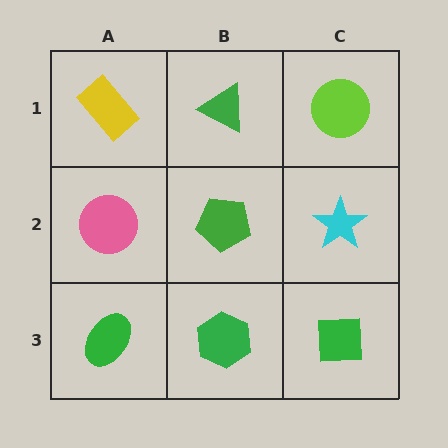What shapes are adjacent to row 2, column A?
A yellow rectangle (row 1, column A), a green ellipse (row 3, column A), a green pentagon (row 2, column B).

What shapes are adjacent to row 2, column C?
A lime circle (row 1, column C), a green square (row 3, column C), a green pentagon (row 2, column B).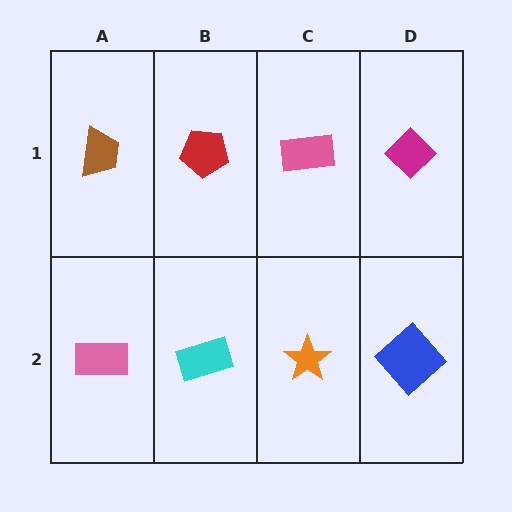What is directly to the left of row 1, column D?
A pink rectangle.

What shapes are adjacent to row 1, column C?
An orange star (row 2, column C), a red pentagon (row 1, column B), a magenta diamond (row 1, column D).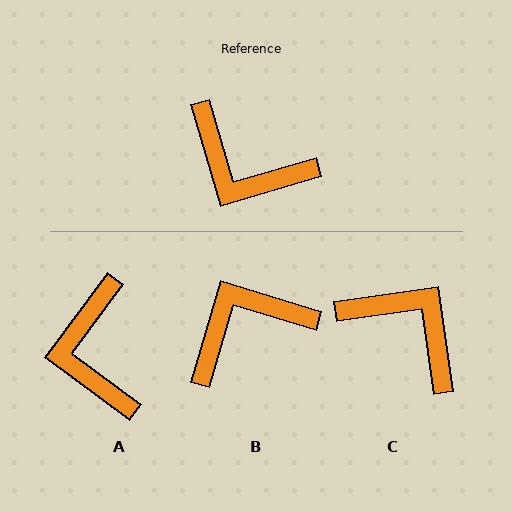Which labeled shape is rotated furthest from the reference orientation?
C, about 172 degrees away.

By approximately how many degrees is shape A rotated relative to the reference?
Approximately 53 degrees clockwise.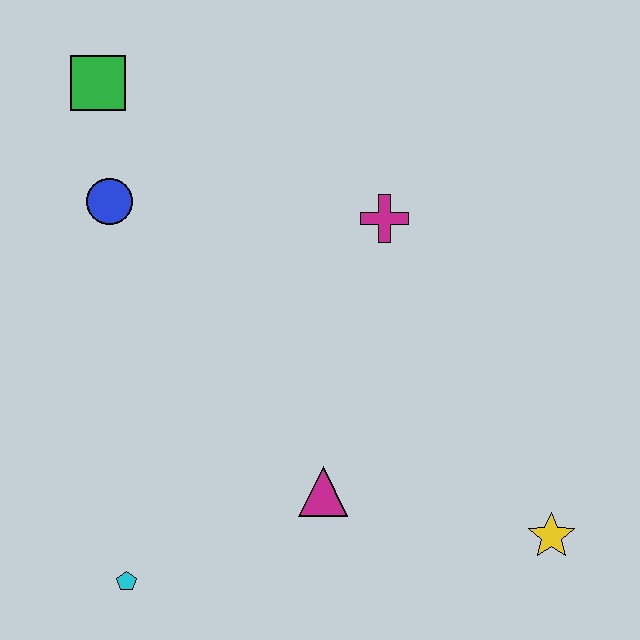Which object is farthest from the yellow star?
The green square is farthest from the yellow star.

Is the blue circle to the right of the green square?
Yes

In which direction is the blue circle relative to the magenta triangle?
The blue circle is above the magenta triangle.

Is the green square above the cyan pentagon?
Yes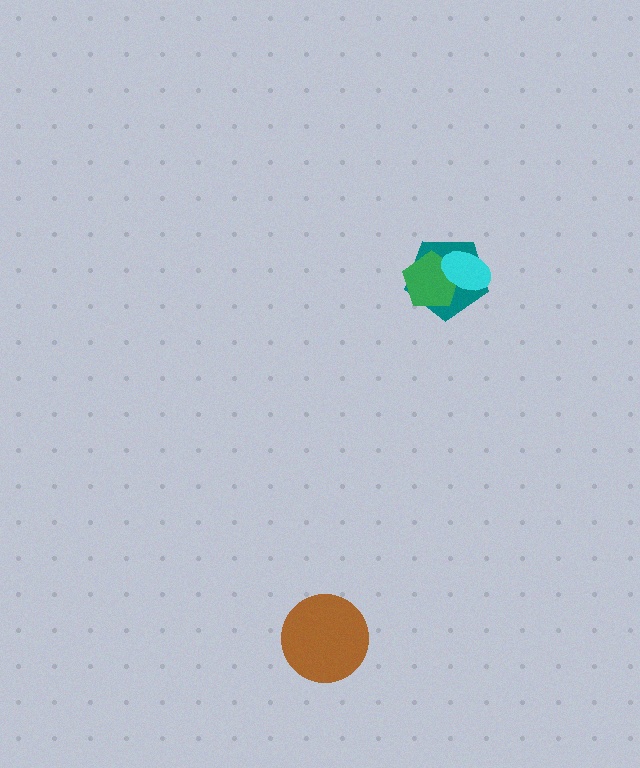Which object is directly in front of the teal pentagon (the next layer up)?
The green pentagon is directly in front of the teal pentagon.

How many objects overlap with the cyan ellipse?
2 objects overlap with the cyan ellipse.